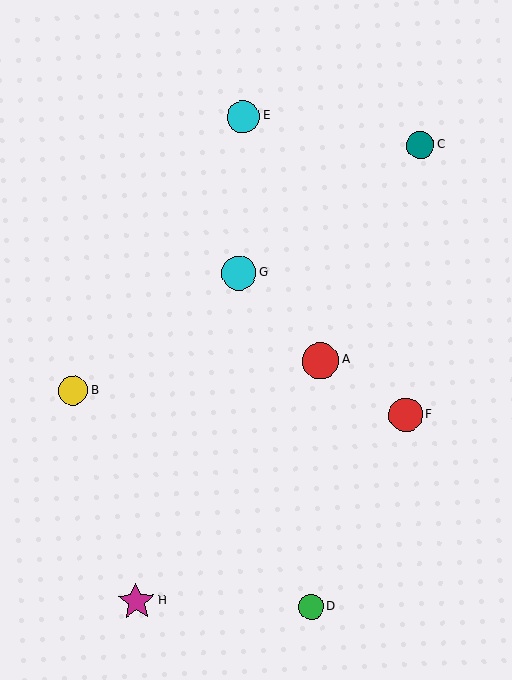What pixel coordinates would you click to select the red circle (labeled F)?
Click at (406, 415) to select the red circle F.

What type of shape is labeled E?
Shape E is a cyan circle.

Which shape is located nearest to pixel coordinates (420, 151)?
The teal circle (labeled C) at (420, 145) is nearest to that location.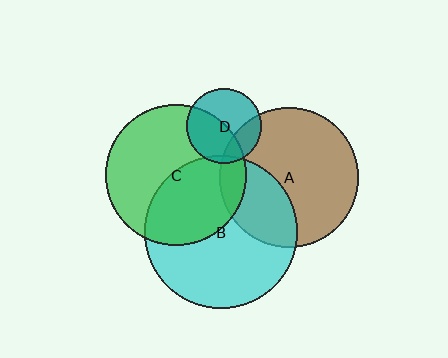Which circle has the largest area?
Circle B (cyan).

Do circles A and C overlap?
Yes.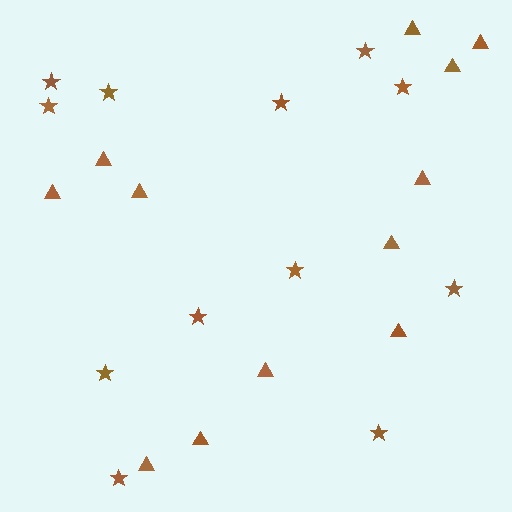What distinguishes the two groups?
There are 2 groups: one group of stars (12) and one group of triangles (12).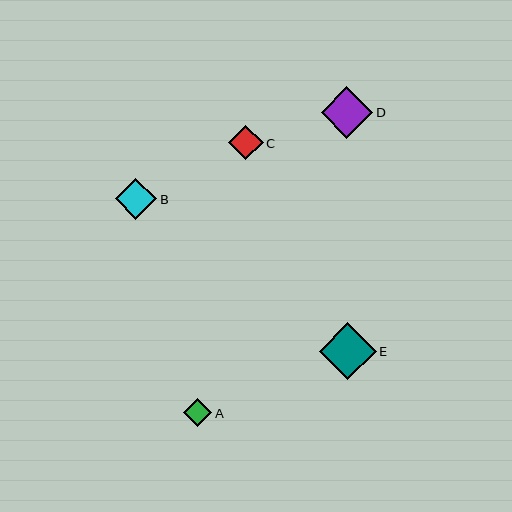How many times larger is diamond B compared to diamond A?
Diamond B is approximately 1.5 times the size of diamond A.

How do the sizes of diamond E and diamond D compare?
Diamond E and diamond D are approximately the same size.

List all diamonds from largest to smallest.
From largest to smallest: E, D, B, C, A.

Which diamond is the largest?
Diamond E is the largest with a size of approximately 56 pixels.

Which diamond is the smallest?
Diamond A is the smallest with a size of approximately 28 pixels.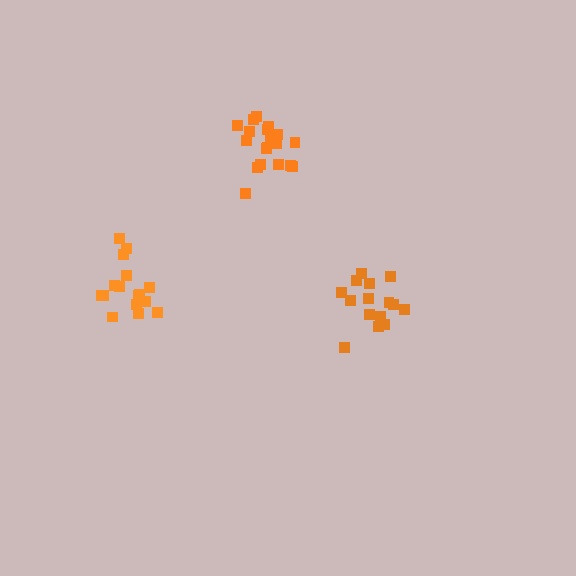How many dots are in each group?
Group 1: 20 dots, Group 2: 15 dots, Group 3: 16 dots (51 total).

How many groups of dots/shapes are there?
There are 3 groups.